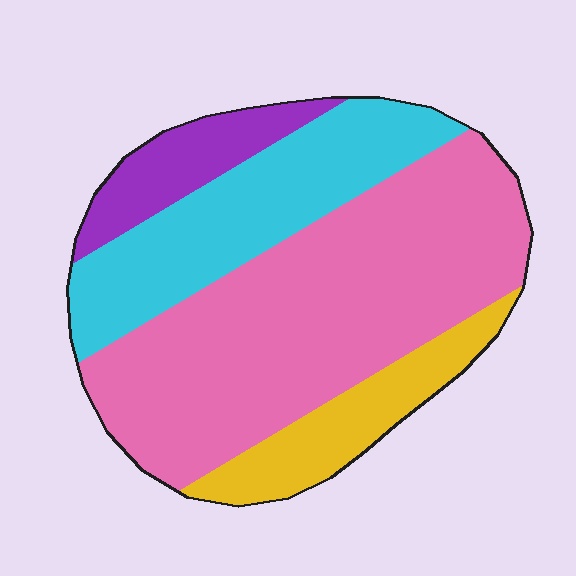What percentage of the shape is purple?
Purple takes up about one tenth (1/10) of the shape.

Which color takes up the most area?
Pink, at roughly 50%.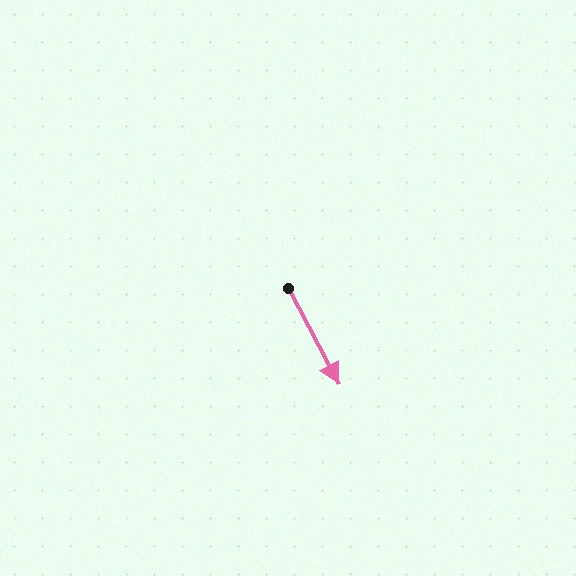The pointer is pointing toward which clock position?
Roughly 5 o'clock.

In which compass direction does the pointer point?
Southeast.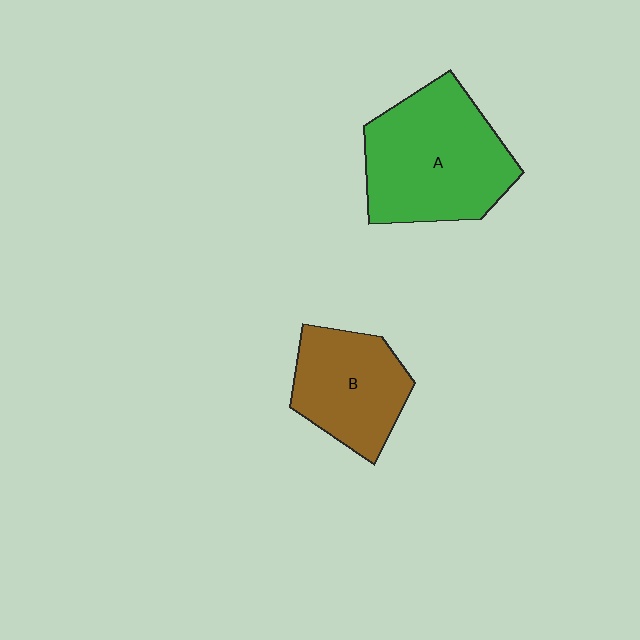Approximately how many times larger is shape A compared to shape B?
Approximately 1.5 times.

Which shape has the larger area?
Shape A (green).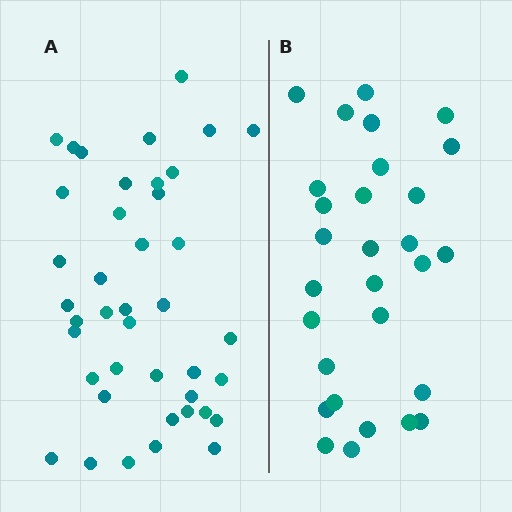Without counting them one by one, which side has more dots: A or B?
Region A (the left region) has more dots.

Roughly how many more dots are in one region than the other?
Region A has roughly 12 or so more dots than region B.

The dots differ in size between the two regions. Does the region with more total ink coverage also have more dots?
No. Region B has more total ink coverage because its dots are larger, but region A actually contains more individual dots. Total area can be misleading — the number of items is what matters here.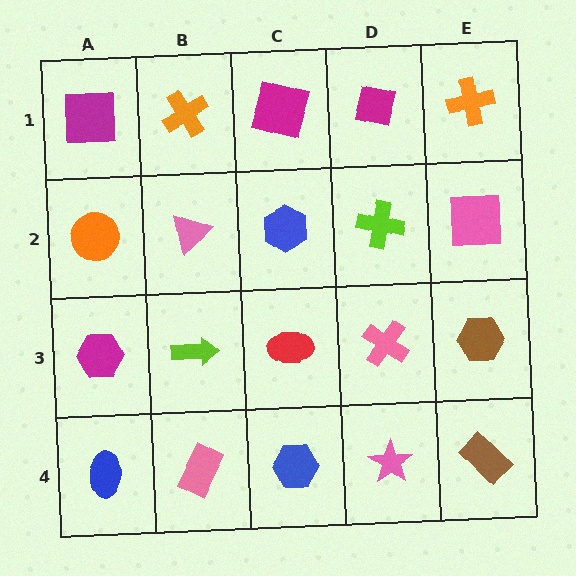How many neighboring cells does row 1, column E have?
2.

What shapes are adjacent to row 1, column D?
A lime cross (row 2, column D), a magenta square (row 1, column C), an orange cross (row 1, column E).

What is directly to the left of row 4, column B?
A blue ellipse.